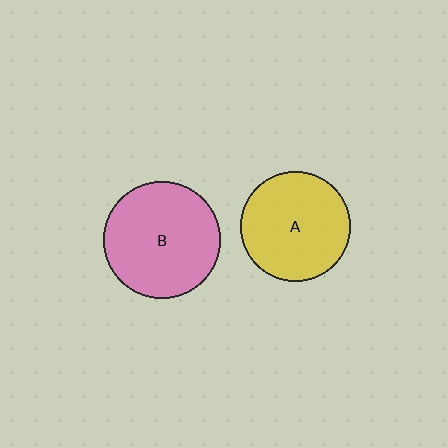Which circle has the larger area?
Circle B (pink).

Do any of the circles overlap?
No, none of the circles overlap.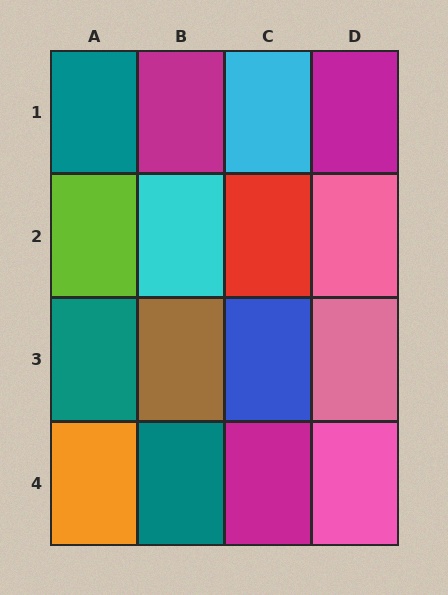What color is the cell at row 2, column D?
Pink.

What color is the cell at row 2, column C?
Red.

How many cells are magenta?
3 cells are magenta.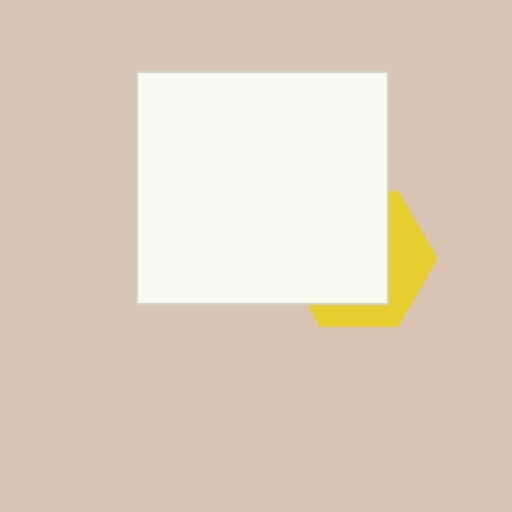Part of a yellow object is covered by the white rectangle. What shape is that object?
It is a hexagon.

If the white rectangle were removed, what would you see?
You would see the complete yellow hexagon.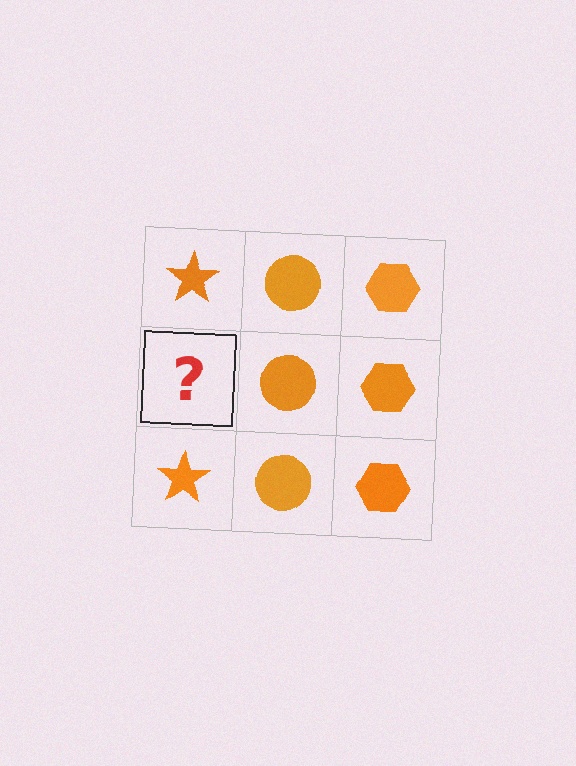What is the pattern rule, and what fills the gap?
The rule is that each column has a consistent shape. The gap should be filled with an orange star.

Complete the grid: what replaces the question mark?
The question mark should be replaced with an orange star.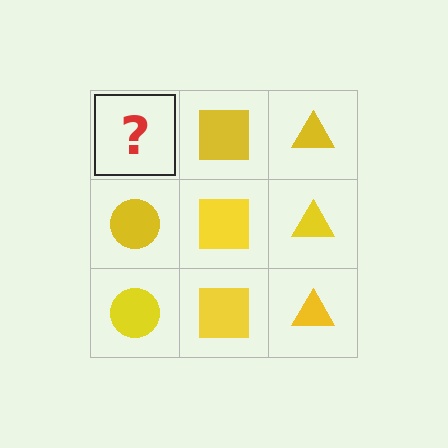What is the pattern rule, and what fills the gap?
The rule is that each column has a consistent shape. The gap should be filled with a yellow circle.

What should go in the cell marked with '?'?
The missing cell should contain a yellow circle.